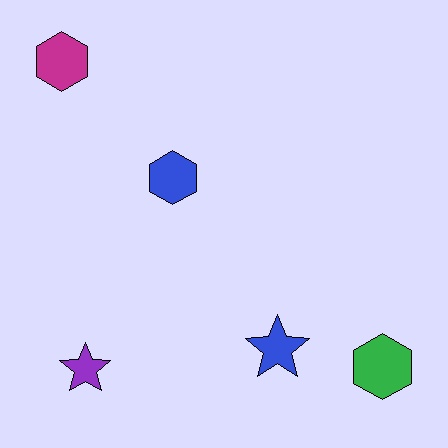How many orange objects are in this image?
There are no orange objects.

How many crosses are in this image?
There are no crosses.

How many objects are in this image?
There are 5 objects.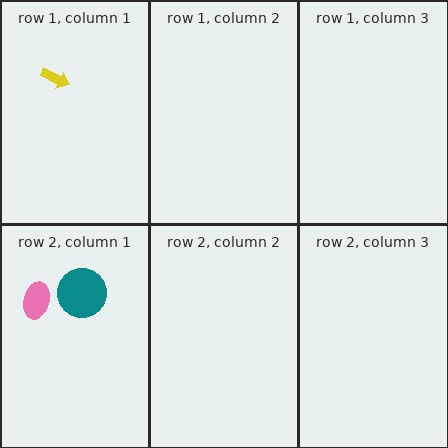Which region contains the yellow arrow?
The row 1, column 1 region.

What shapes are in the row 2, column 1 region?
The teal circle, the pink ellipse.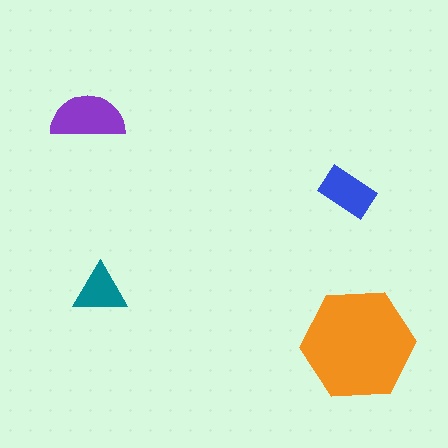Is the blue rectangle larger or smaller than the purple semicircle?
Smaller.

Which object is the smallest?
The teal triangle.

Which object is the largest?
The orange hexagon.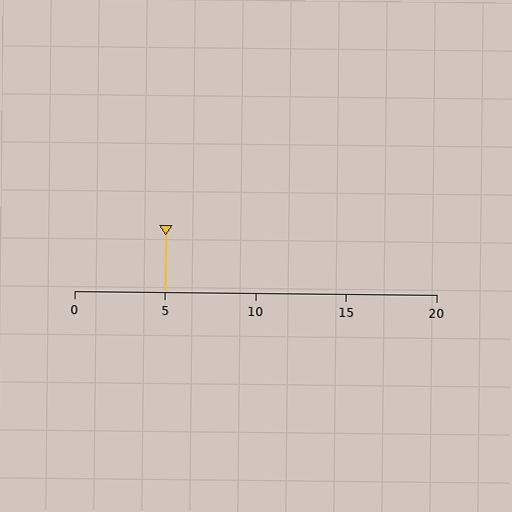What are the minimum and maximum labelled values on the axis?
The axis runs from 0 to 20.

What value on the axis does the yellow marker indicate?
The marker indicates approximately 5.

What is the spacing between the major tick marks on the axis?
The major ticks are spaced 5 apart.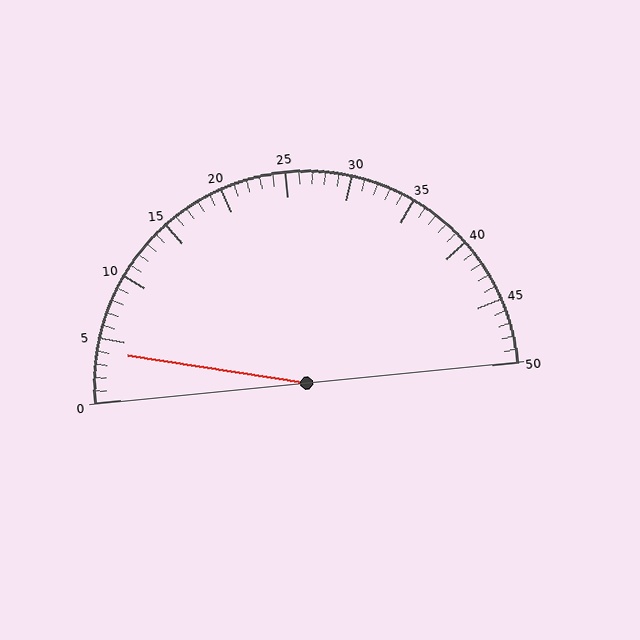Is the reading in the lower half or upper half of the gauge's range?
The reading is in the lower half of the range (0 to 50).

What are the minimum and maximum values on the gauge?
The gauge ranges from 0 to 50.